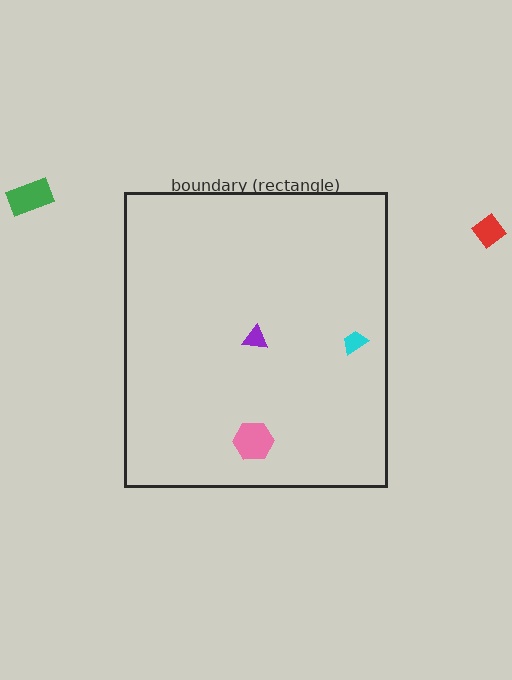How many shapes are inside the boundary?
3 inside, 2 outside.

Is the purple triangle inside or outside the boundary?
Inside.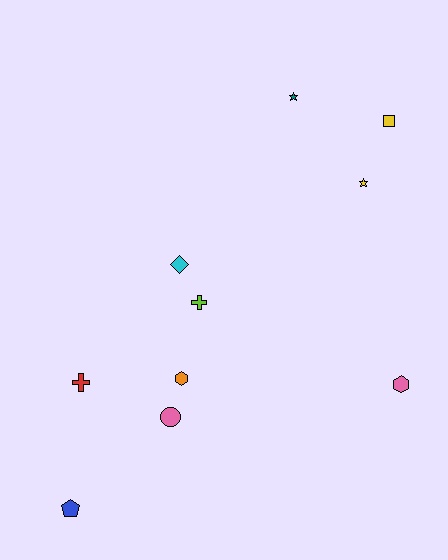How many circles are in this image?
There is 1 circle.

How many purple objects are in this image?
There are no purple objects.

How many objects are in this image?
There are 10 objects.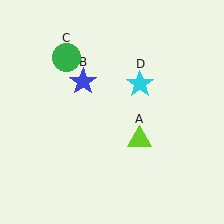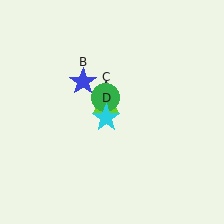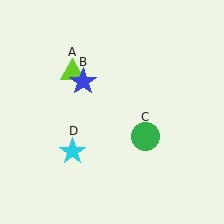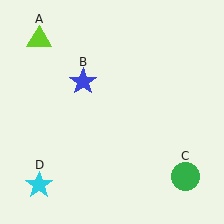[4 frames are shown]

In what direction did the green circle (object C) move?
The green circle (object C) moved down and to the right.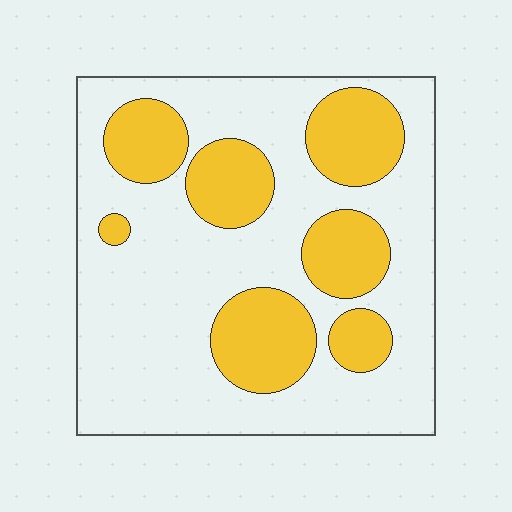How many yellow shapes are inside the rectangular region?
7.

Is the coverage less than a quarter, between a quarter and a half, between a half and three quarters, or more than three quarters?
Between a quarter and a half.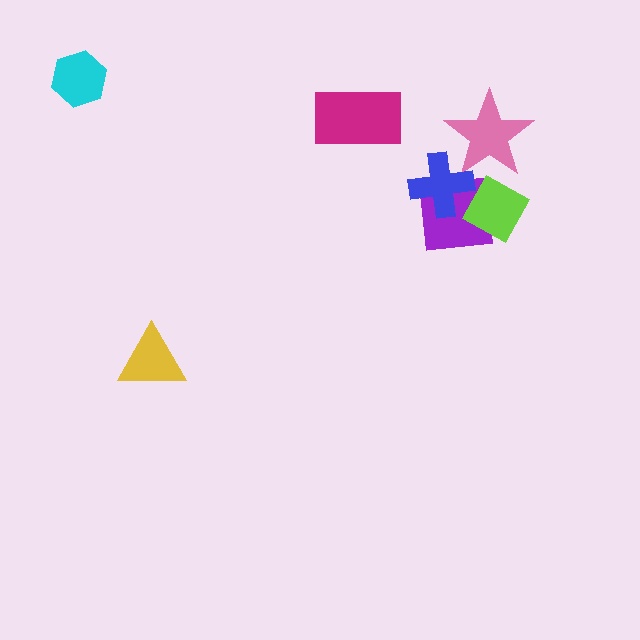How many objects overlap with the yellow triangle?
0 objects overlap with the yellow triangle.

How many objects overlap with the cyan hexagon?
0 objects overlap with the cyan hexagon.